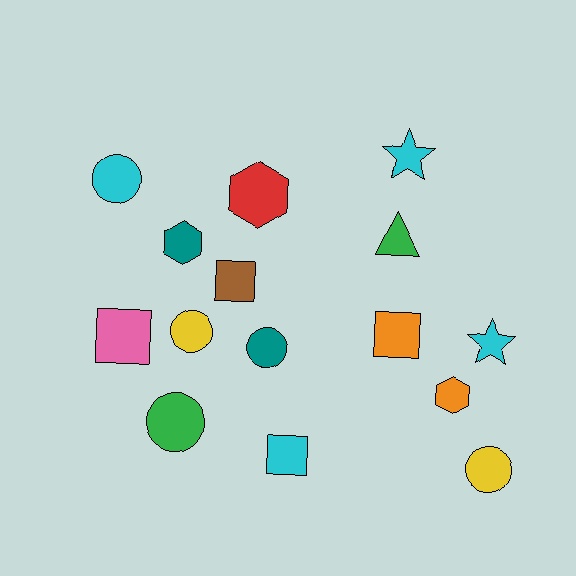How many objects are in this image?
There are 15 objects.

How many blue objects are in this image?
There are no blue objects.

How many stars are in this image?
There are 2 stars.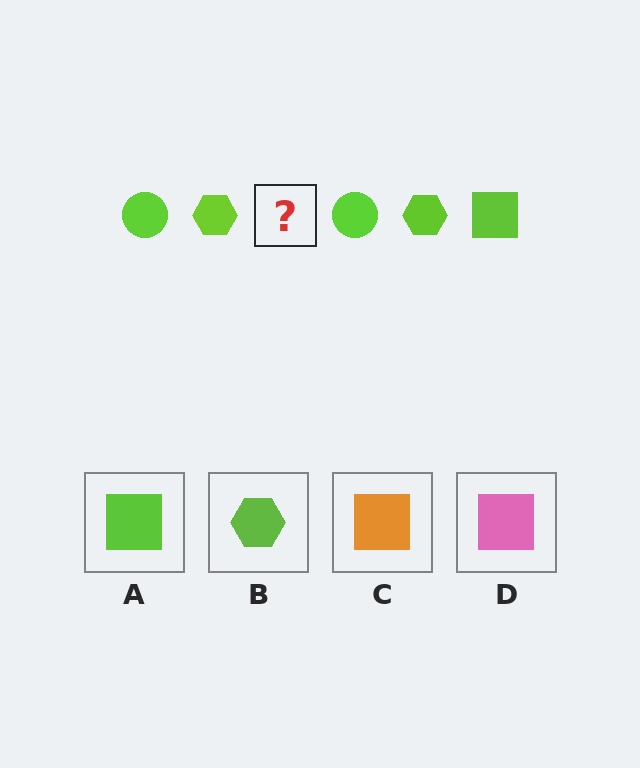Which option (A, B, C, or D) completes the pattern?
A.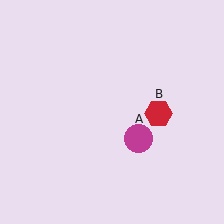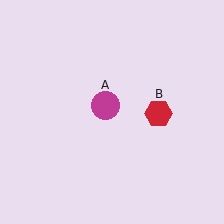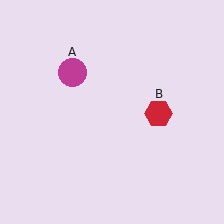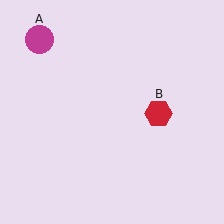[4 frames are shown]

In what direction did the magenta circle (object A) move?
The magenta circle (object A) moved up and to the left.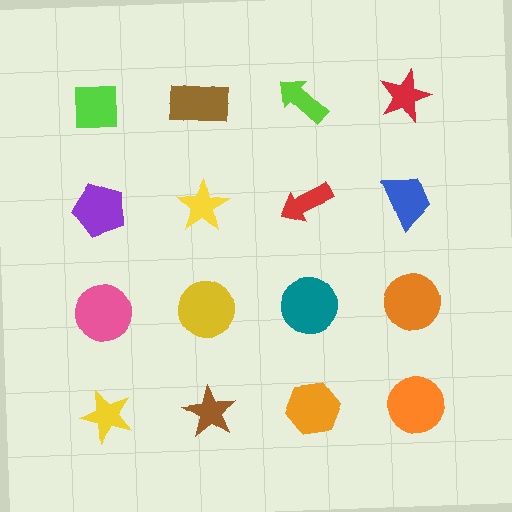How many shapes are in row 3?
4 shapes.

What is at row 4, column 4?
An orange circle.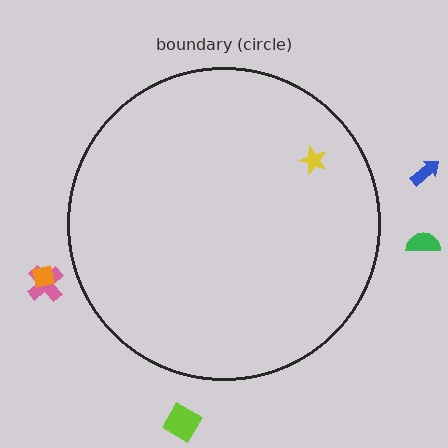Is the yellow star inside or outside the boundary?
Inside.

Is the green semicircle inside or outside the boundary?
Outside.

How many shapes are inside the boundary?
1 inside, 5 outside.